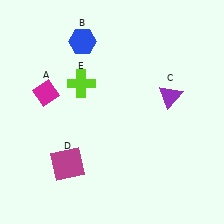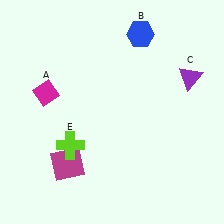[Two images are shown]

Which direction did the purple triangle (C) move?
The purple triangle (C) moved right.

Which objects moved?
The objects that moved are: the blue hexagon (B), the purple triangle (C), the lime cross (E).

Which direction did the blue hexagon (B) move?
The blue hexagon (B) moved right.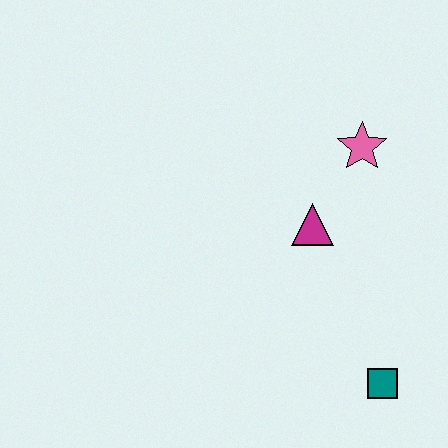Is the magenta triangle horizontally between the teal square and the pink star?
No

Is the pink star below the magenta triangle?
No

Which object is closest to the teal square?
The magenta triangle is closest to the teal square.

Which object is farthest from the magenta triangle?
The teal square is farthest from the magenta triangle.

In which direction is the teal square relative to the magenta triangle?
The teal square is below the magenta triangle.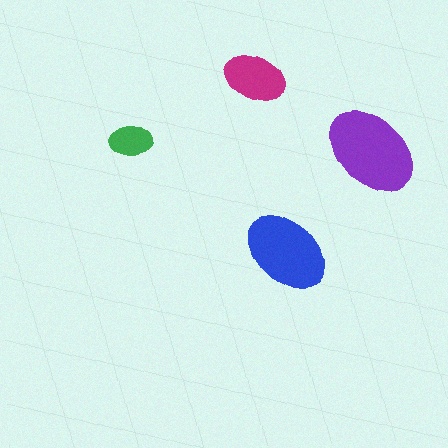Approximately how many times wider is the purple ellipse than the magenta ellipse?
About 1.5 times wider.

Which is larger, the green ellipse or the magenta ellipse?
The magenta one.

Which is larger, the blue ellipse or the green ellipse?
The blue one.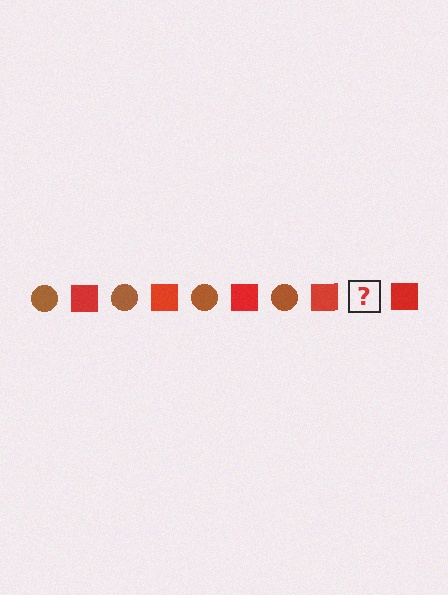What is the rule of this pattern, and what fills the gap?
The rule is that the pattern alternates between brown circle and red square. The gap should be filled with a brown circle.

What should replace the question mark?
The question mark should be replaced with a brown circle.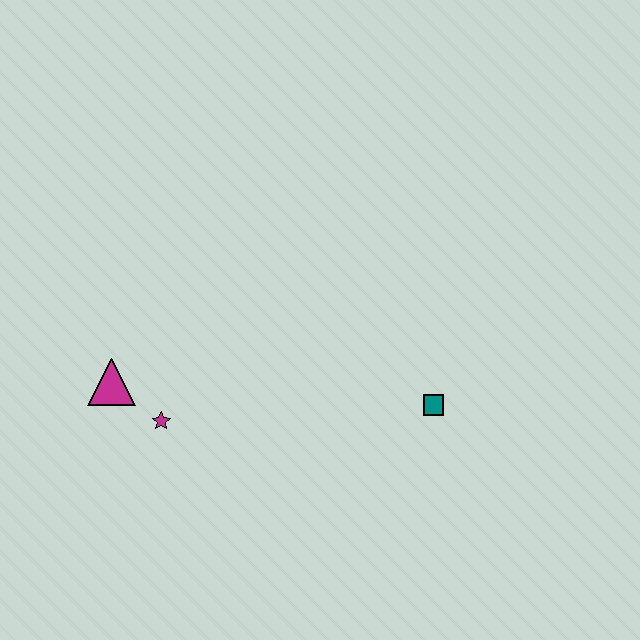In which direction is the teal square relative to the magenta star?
The teal square is to the right of the magenta star.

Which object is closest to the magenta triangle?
The magenta star is closest to the magenta triangle.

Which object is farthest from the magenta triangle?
The teal square is farthest from the magenta triangle.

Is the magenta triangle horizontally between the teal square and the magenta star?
No